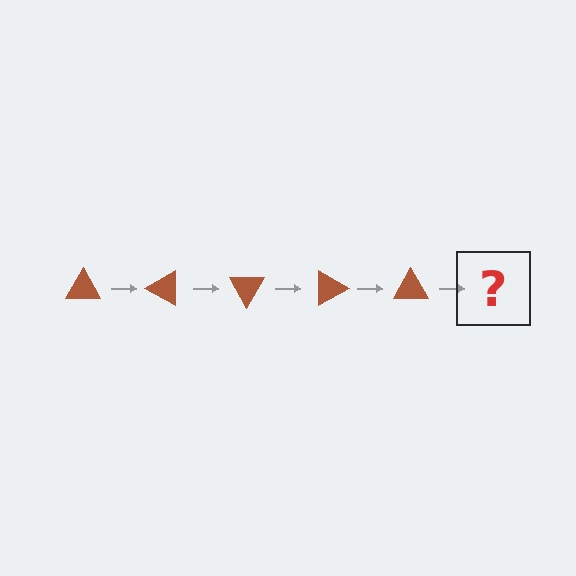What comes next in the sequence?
The next element should be a brown triangle rotated 150 degrees.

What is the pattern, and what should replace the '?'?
The pattern is that the triangle rotates 30 degrees each step. The '?' should be a brown triangle rotated 150 degrees.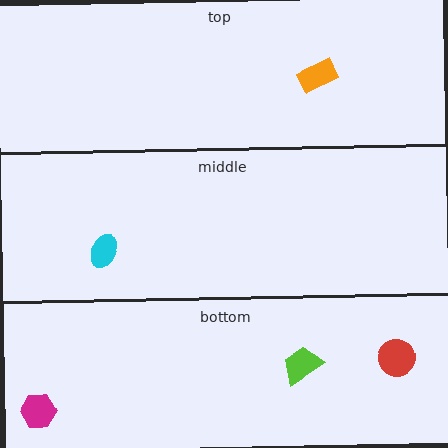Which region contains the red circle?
The bottom region.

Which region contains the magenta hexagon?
The bottom region.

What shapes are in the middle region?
The cyan ellipse.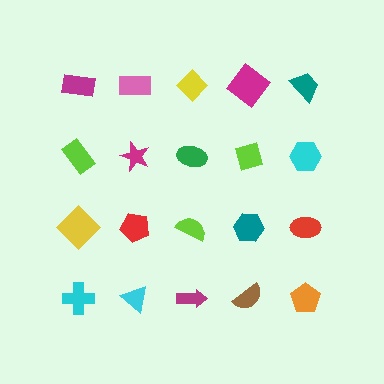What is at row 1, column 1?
A magenta rectangle.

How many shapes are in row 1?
5 shapes.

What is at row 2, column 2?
A magenta star.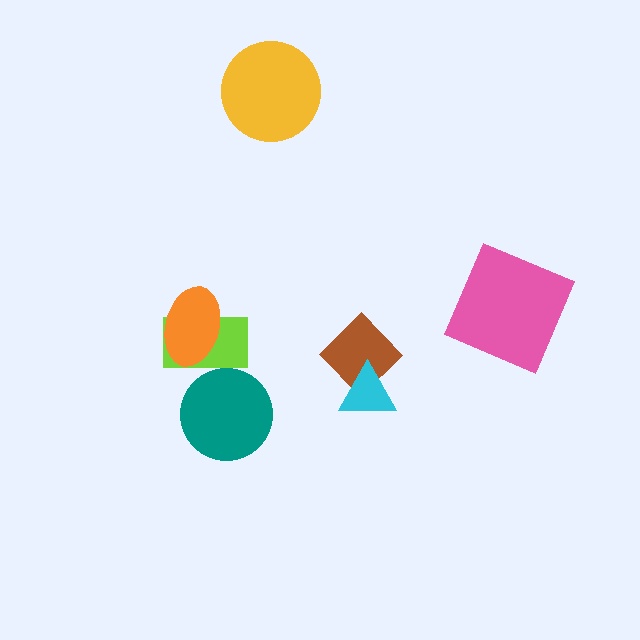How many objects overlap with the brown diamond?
1 object overlaps with the brown diamond.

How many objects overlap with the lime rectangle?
2 objects overlap with the lime rectangle.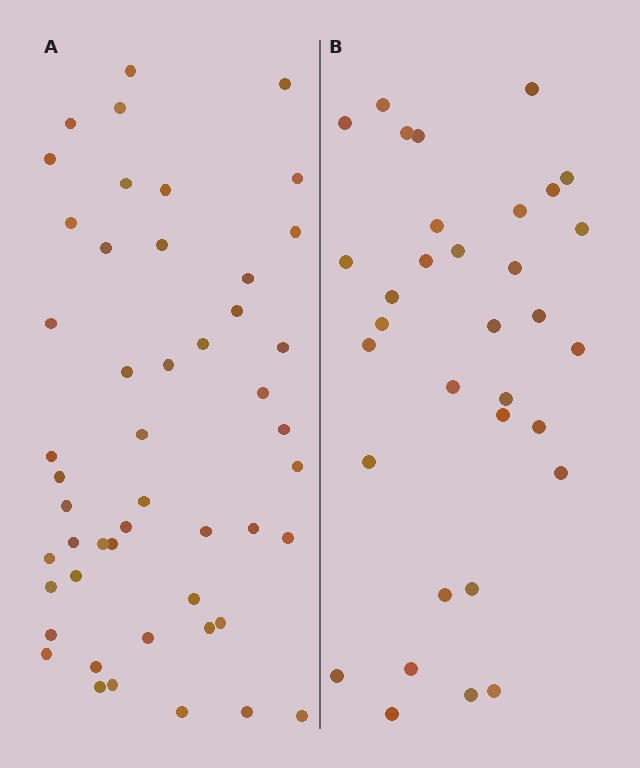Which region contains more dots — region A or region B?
Region A (the left region) has more dots.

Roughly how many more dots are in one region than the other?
Region A has approximately 15 more dots than region B.